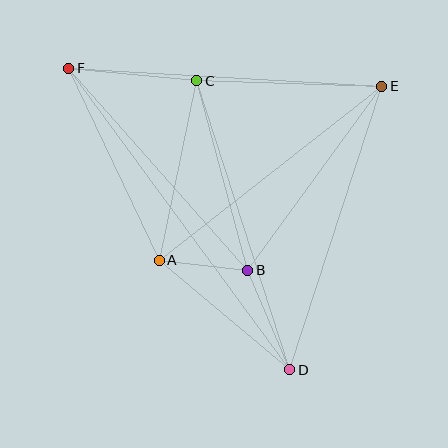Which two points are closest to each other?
Points A and B are closest to each other.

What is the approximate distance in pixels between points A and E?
The distance between A and E is approximately 283 pixels.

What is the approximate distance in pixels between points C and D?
The distance between C and D is approximately 303 pixels.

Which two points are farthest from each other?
Points D and F are farthest from each other.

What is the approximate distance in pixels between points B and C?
The distance between B and C is approximately 196 pixels.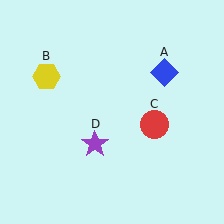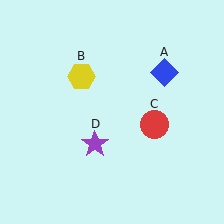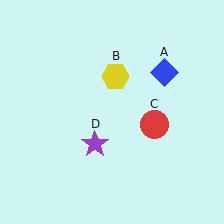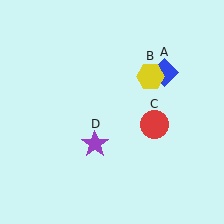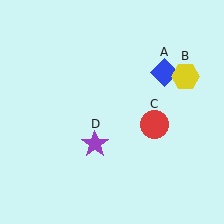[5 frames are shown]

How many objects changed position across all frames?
1 object changed position: yellow hexagon (object B).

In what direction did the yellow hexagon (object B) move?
The yellow hexagon (object B) moved right.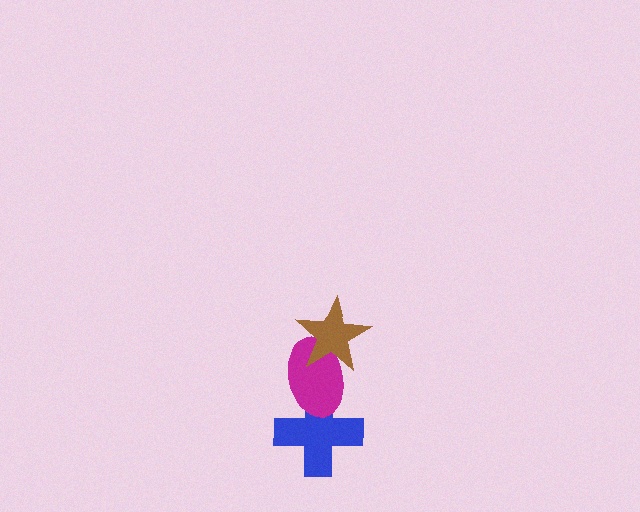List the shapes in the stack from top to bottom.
From top to bottom: the brown star, the magenta ellipse, the blue cross.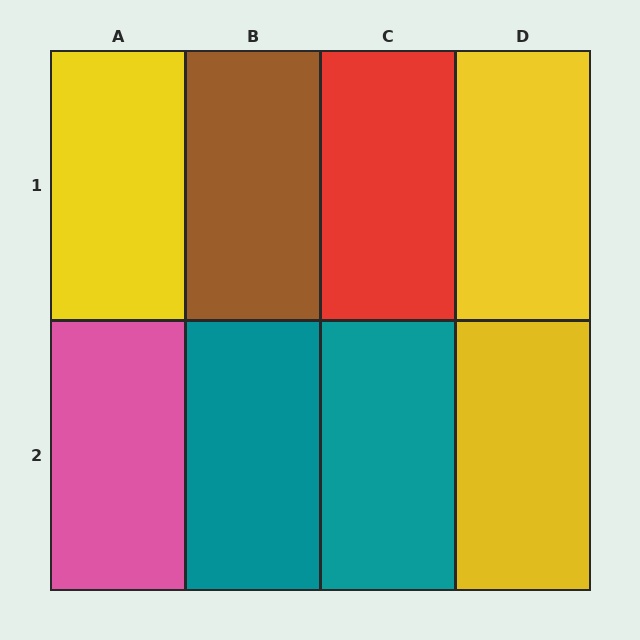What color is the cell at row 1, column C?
Red.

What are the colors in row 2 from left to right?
Pink, teal, teal, yellow.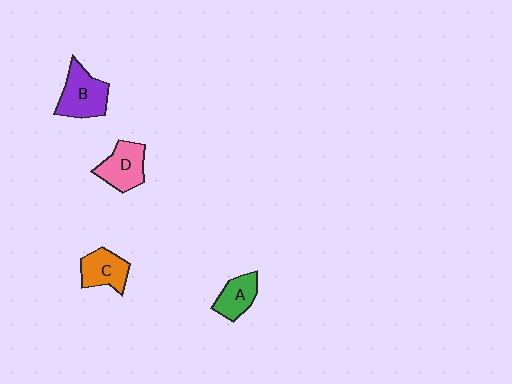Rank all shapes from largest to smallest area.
From largest to smallest: B (purple), D (pink), C (orange), A (green).